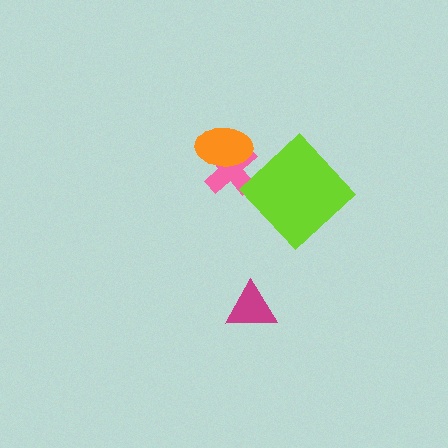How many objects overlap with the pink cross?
1 object overlaps with the pink cross.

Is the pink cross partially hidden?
Yes, it is partially covered by another shape.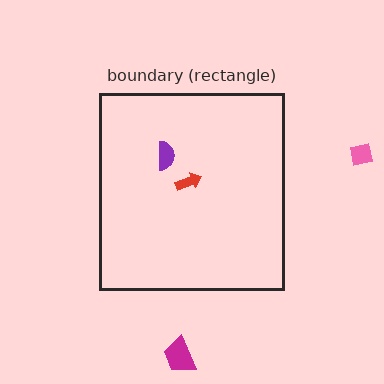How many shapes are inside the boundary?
2 inside, 2 outside.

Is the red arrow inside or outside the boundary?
Inside.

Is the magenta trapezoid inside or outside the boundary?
Outside.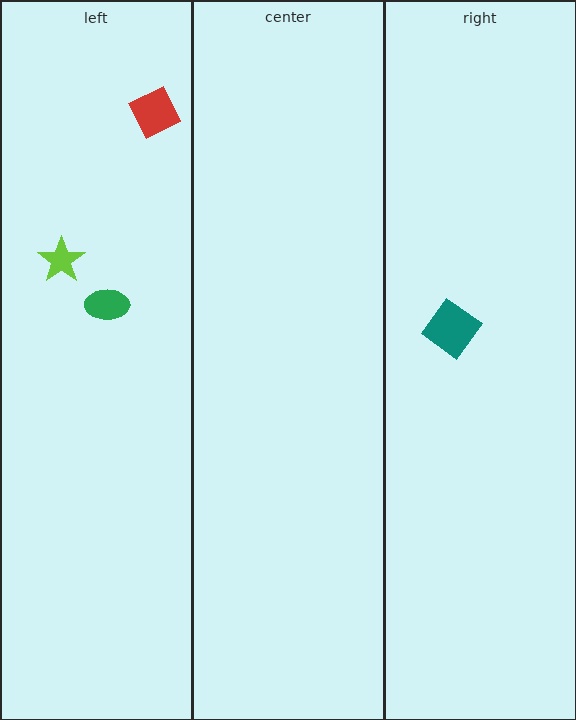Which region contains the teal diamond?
The right region.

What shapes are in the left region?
The lime star, the green ellipse, the red diamond.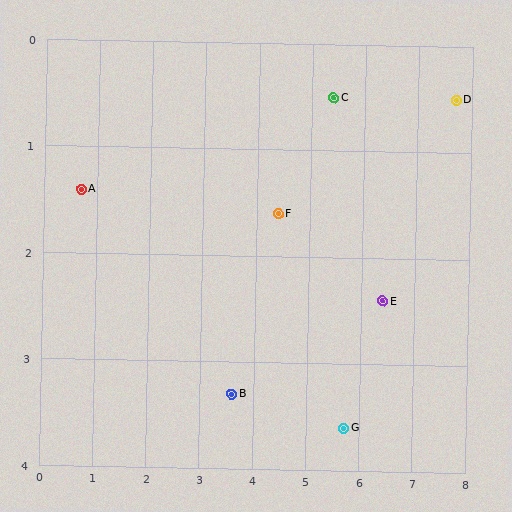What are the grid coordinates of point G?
Point G is at approximately (5.7, 3.6).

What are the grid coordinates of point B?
Point B is at approximately (3.6, 3.3).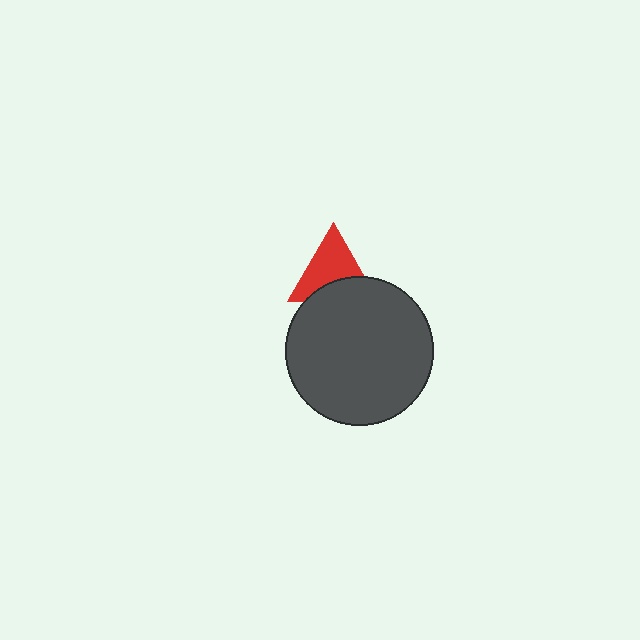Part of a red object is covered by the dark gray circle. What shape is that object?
It is a triangle.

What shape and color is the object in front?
The object in front is a dark gray circle.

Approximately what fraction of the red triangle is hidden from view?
Roughly 35% of the red triangle is hidden behind the dark gray circle.